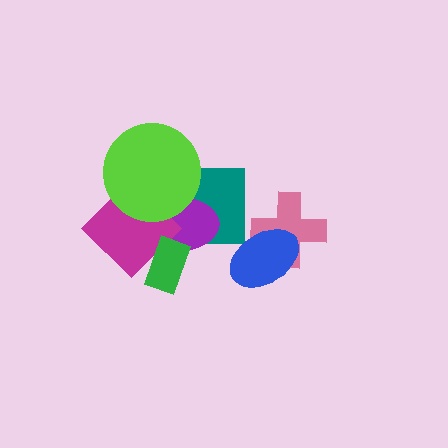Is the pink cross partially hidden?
Yes, it is partially covered by another shape.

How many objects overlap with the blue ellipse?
1 object overlaps with the blue ellipse.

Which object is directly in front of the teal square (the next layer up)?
The purple ellipse is directly in front of the teal square.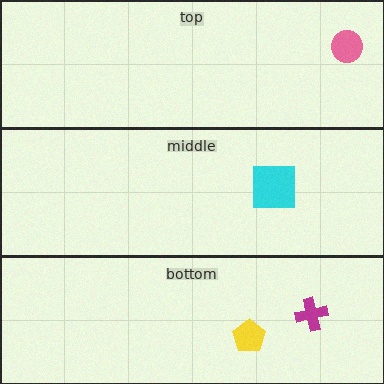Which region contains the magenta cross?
The bottom region.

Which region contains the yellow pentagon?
The bottom region.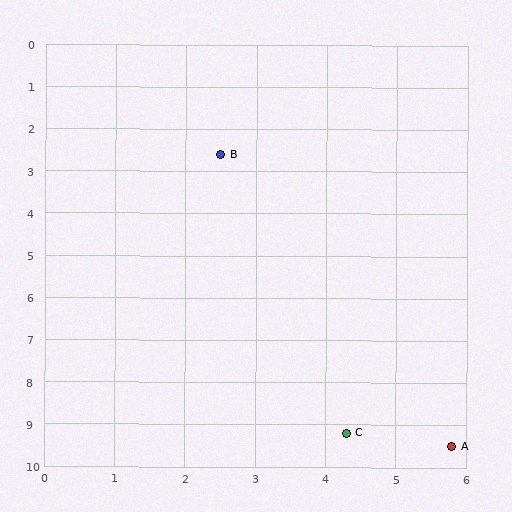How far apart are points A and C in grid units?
Points A and C are about 1.5 grid units apart.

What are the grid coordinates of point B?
Point B is at approximately (2.5, 2.6).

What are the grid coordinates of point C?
Point C is at approximately (4.3, 9.2).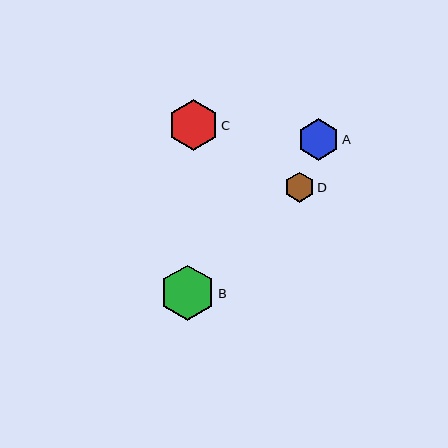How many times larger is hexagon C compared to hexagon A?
Hexagon C is approximately 1.2 times the size of hexagon A.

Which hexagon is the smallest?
Hexagon D is the smallest with a size of approximately 30 pixels.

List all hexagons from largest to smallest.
From largest to smallest: B, C, A, D.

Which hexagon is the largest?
Hexagon B is the largest with a size of approximately 55 pixels.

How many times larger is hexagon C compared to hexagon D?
Hexagon C is approximately 1.7 times the size of hexagon D.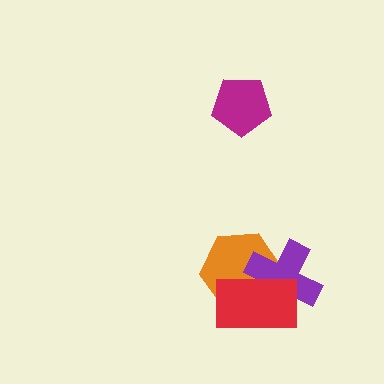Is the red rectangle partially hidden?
No, no other shape covers it.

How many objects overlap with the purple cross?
2 objects overlap with the purple cross.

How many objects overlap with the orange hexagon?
2 objects overlap with the orange hexagon.